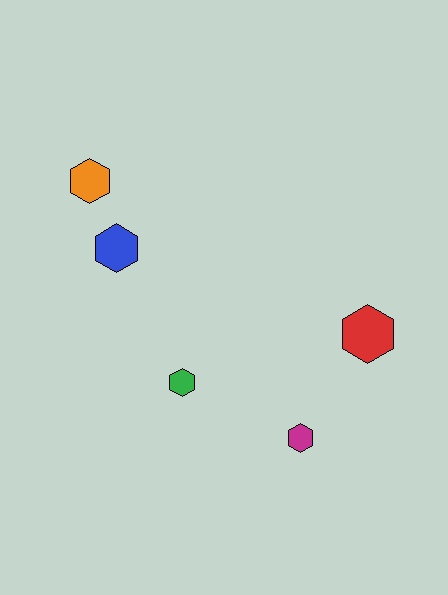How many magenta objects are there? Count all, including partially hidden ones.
There is 1 magenta object.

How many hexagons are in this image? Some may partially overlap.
There are 5 hexagons.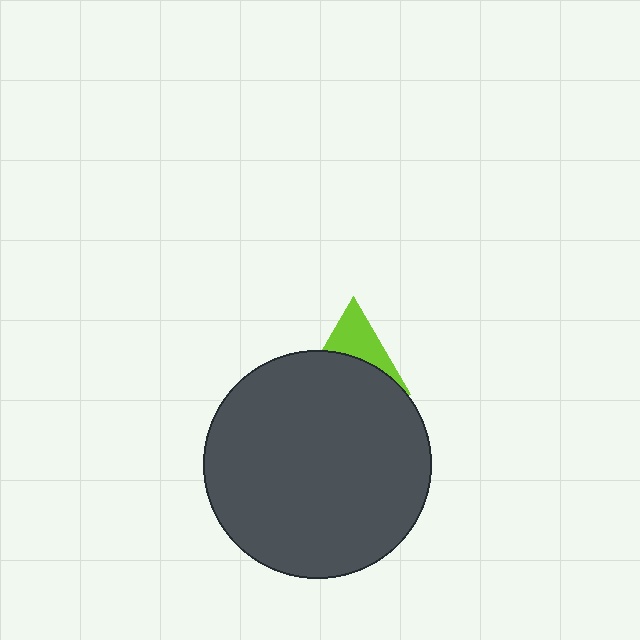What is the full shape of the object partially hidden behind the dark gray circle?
The partially hidden object is a lime triangle.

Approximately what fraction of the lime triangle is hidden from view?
Roughly 57% of the lime triangle is hidden behind the dark gray circle.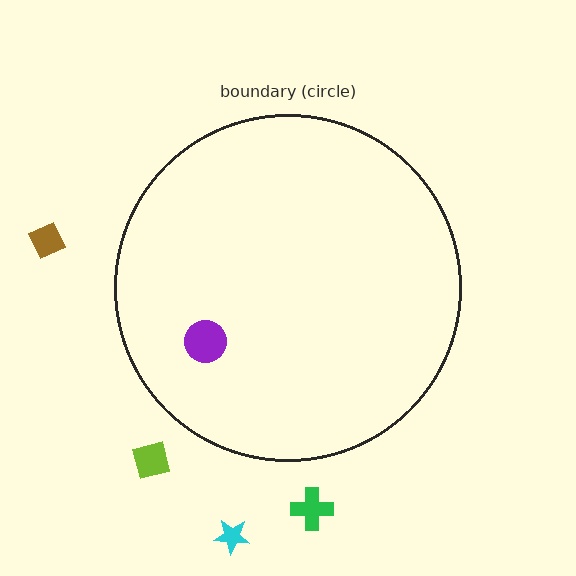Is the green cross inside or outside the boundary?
Outside.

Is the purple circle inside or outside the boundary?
Inside.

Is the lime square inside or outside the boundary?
Outside.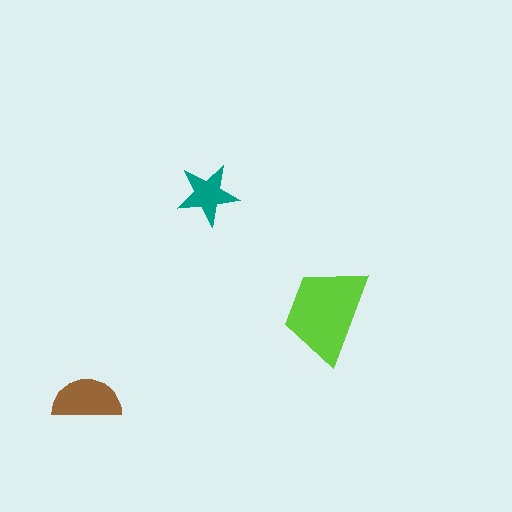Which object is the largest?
The lime trapezoid.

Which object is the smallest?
The teal star.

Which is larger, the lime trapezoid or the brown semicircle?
The lime trapezoid.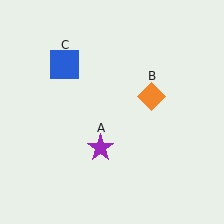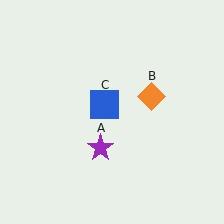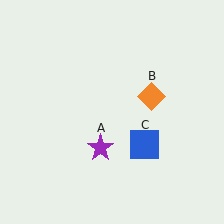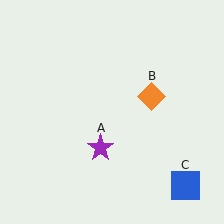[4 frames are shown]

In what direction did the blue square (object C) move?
The blue square (object C) moved down and to the right.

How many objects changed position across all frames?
1 object changed position: blue square (object C).